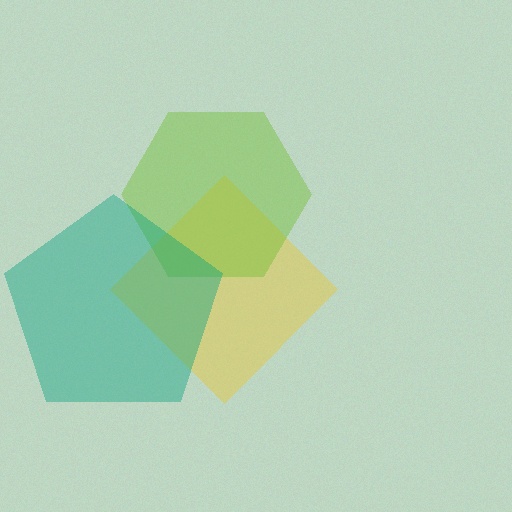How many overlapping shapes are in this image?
There are 3 overlapping shapes in the image.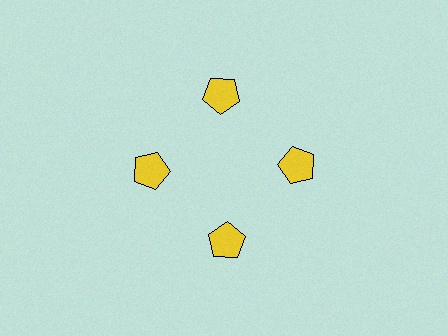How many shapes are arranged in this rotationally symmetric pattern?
There are 4 shapes, arranged in 4 groups of 1.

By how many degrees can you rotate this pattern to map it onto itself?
The pattern maps onto itself every 90 degrees of rotation.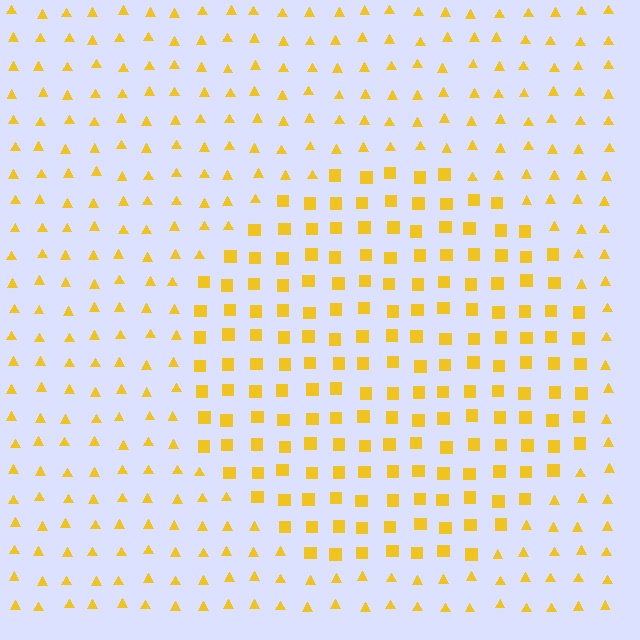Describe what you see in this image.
The image is filled with small yellow elements arranged in a uniform grid. A circle-shaped region contains squares, while the surrounding area contains triangles. The boundary is defined purely by the change in element shape.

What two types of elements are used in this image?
The image uses squares inside the circle region and triangles outside it.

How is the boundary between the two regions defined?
The boundary is defined by a change in element shape: squares inside vs. triangles outside. All elements share the same color and spacing.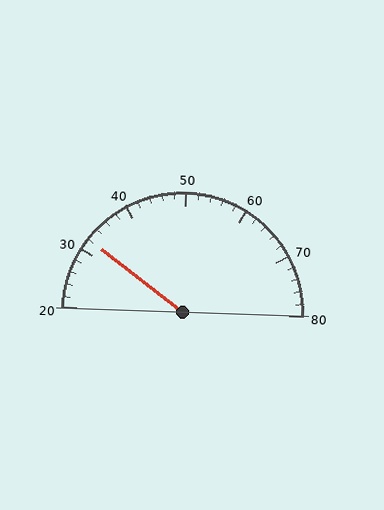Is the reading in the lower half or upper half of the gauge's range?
The reading is in the lower half of the range (20 to 80).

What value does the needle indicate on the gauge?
The needle indicates approximately 32.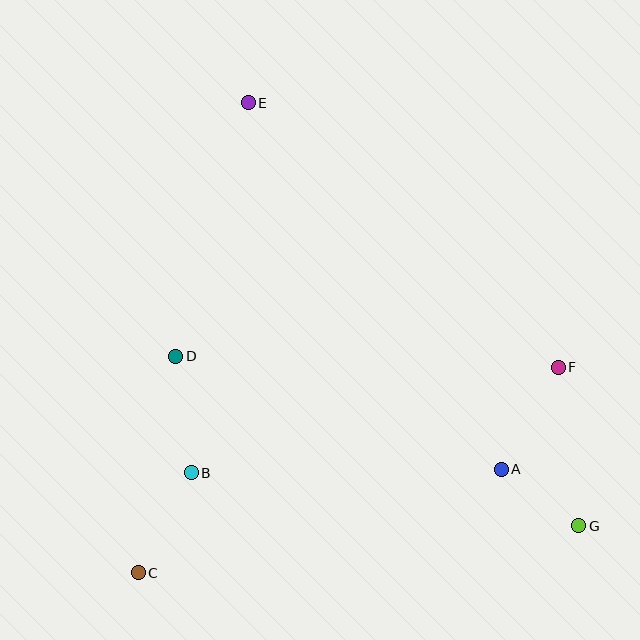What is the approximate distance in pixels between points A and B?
The distance between A and B is approximately 310 pixels.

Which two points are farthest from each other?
Points E and G are farthest from each other.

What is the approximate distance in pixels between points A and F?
The distance between A and F is approximately 117 pixels.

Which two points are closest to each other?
Points A and G are closest to each other.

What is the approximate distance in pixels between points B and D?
The distance between B and D is approximately 118 pixels.